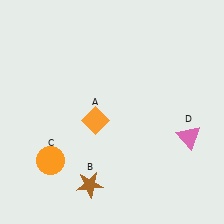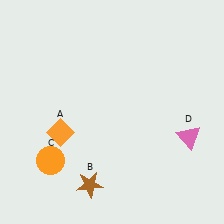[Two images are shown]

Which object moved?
The orange diamond (A) moved left.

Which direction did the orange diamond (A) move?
The orange diamond (A) moved left.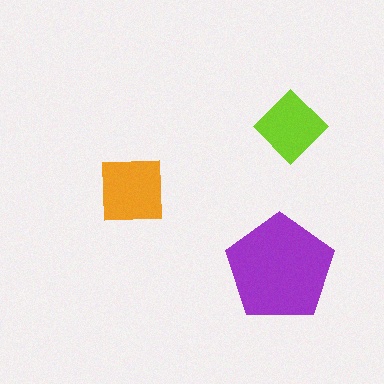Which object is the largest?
The purple pentagon.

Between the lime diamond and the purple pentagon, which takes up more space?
The purple pentagon.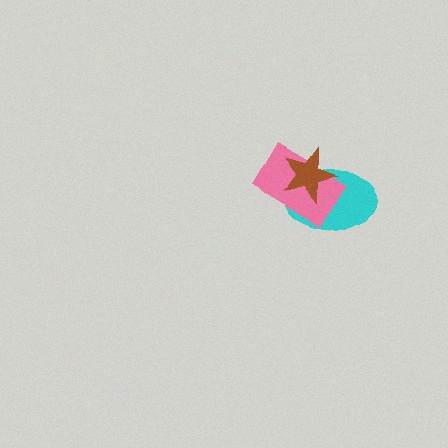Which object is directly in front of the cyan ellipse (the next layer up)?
The pink rectangle is directly in front of the cyan ellipse.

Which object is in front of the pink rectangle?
The brown star is in front of the pink rectangle.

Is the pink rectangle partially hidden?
Yes, it is partially covered by another shape.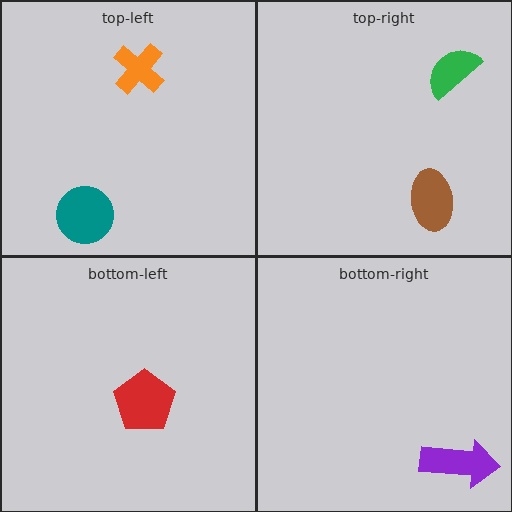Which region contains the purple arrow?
The bottom-right region.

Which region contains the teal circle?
The top-left region.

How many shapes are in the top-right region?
2.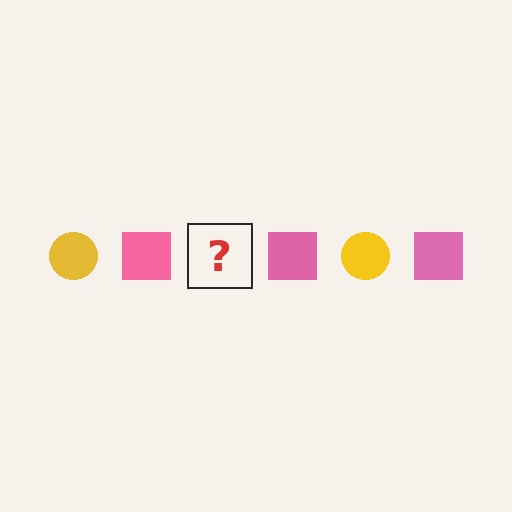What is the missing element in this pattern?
The missing element is a yellow circle.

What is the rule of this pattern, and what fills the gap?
The rule is that the pattern alternates between yellow circle and pink square. The gap should be filled with a yellow circle.